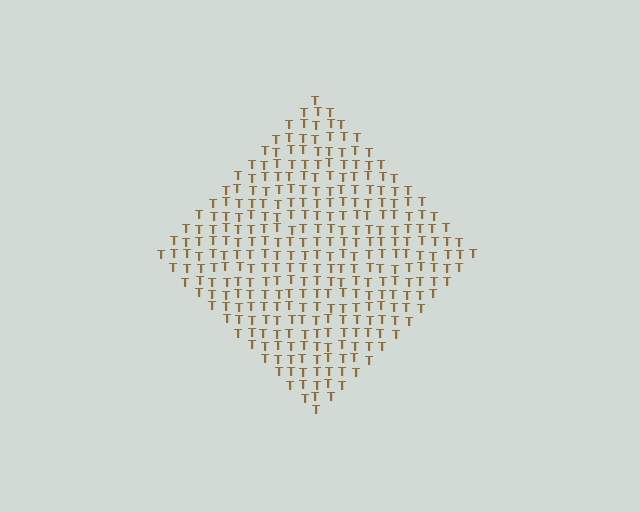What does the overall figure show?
The overall figure shows a diamond.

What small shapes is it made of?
It is made of small letter T's.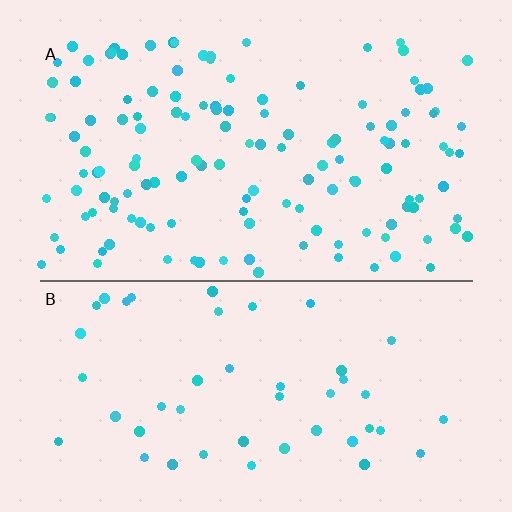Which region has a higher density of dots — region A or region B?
A (the top).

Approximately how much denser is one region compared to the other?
Approximately 2.8× — region A over region B.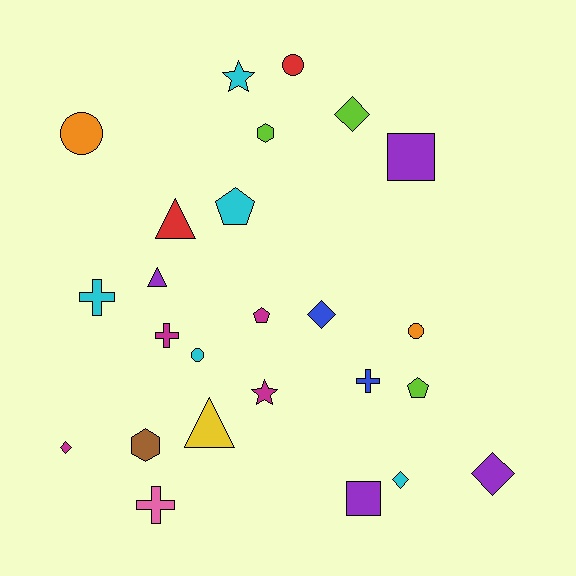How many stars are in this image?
There are 2 stars.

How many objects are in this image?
There are 25 objects.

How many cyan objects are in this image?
There are 5 cyan objects.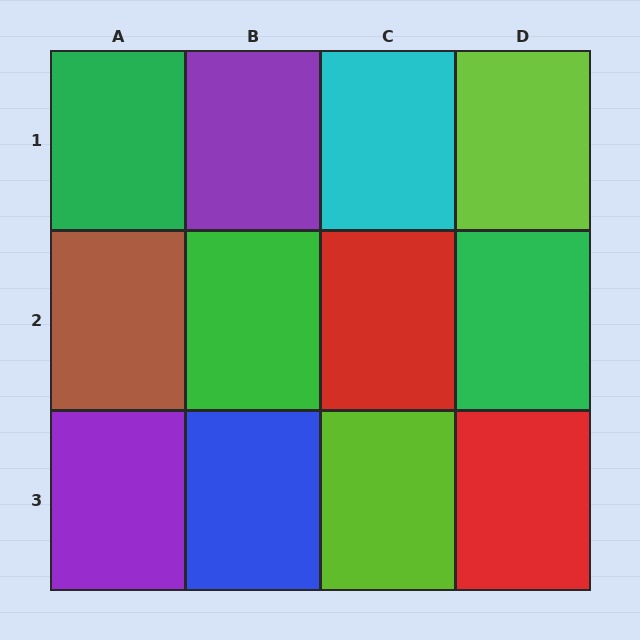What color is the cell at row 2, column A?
Brown.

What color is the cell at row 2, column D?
Green.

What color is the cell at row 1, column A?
Green.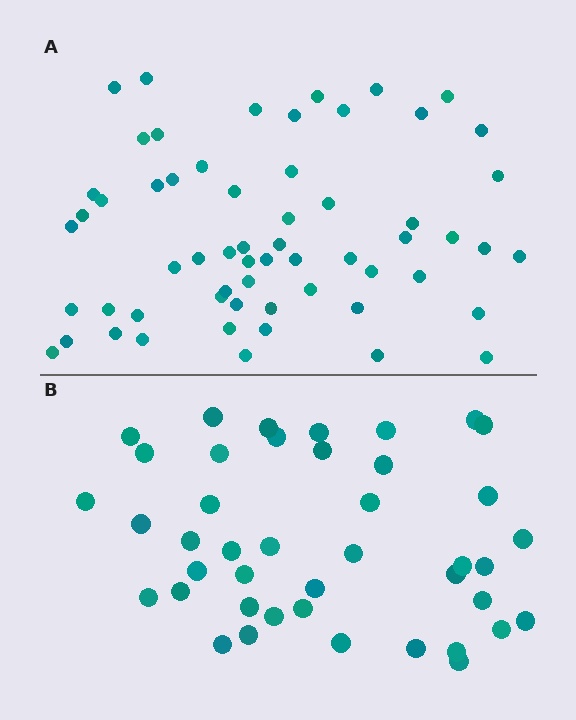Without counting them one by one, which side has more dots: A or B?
Region A (the top region) has more dots.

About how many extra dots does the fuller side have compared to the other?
Region A has approximately 20 more dots than region B.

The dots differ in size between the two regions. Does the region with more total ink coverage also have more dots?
No. Region B has more total ink coverage because its dots are larger, but region A actually contains more individual dots. Total area can be misleading — the number of items is what matters here.